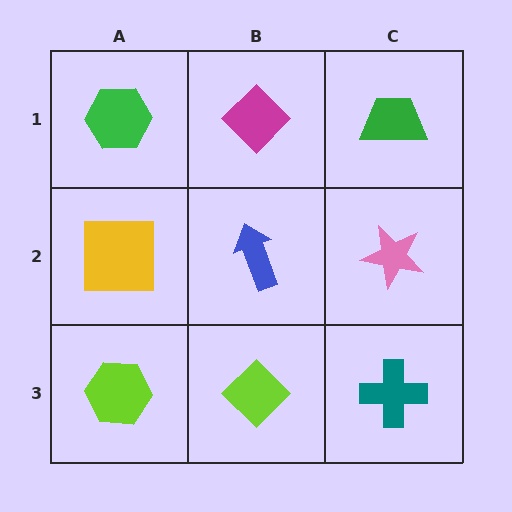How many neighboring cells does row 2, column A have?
3.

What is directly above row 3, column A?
A yellow square.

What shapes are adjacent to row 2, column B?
A magenta diamond (row 1, column B), a lime diamond (row 3, column B), a yellow square (row 2, column A), a pink star (row 2, column C).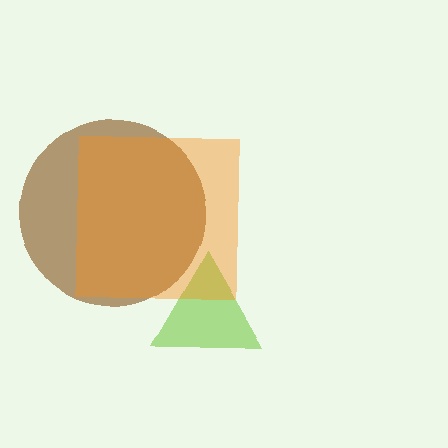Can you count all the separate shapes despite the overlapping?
Yes, there are 3 separate shapes.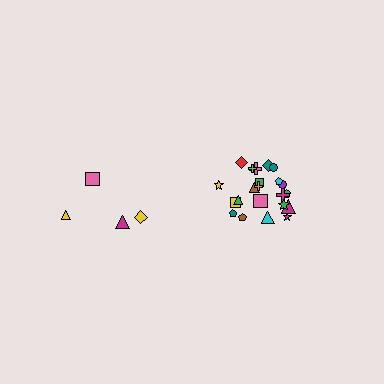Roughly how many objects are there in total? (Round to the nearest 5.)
Roughly 25 objects in total.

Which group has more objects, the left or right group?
The right group.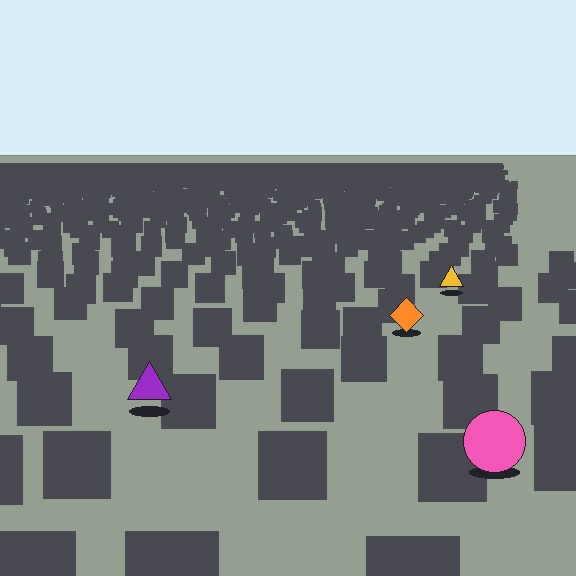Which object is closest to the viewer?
The pink circle is closest. The texture marks near it are larger and more spread out.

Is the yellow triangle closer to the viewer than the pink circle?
No. The pink circle is closer — you can tell from the texture gradient: the ground texture is coarser near it.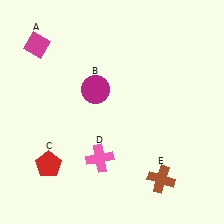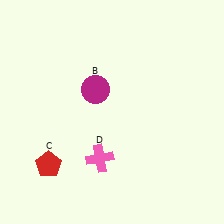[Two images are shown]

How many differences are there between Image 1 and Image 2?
There are 2 differences between the two images.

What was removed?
The brown cross (E), the magenta diamond (A) were removed in Image 2.